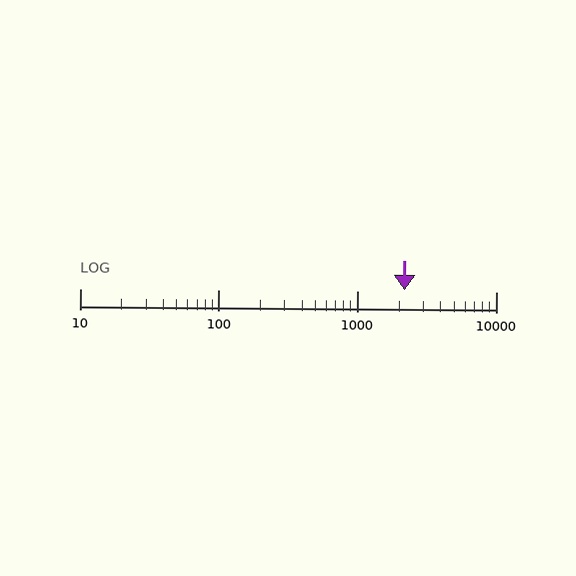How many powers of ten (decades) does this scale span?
The scale spans 3 decades, from 10 to 10000.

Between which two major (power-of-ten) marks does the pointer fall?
The pointer is between 1000 and 10000.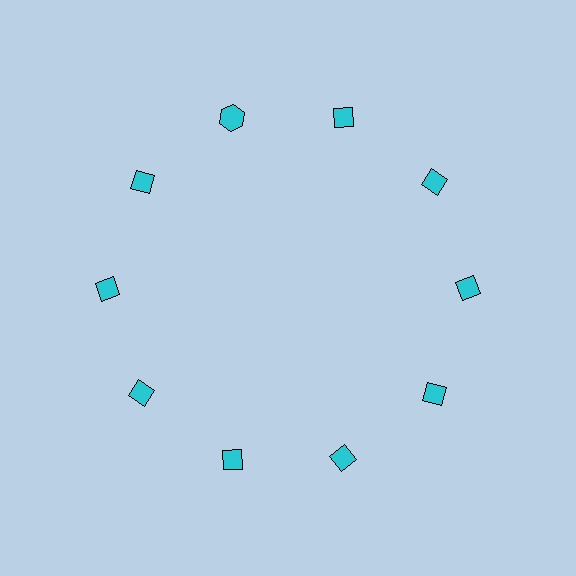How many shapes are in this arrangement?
There are 10 shapes arranged in a ring pattern.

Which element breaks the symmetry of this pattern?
The cyan hexagon at roughly the 11 o'clock position breaks the symmetry. All other shapes are cyan diamonds.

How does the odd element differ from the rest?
It has a different shape: hexagon instead of diamond.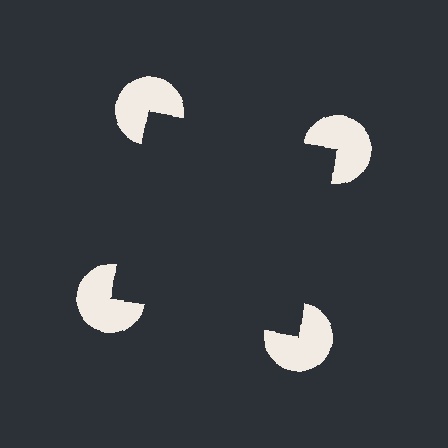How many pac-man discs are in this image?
There are 4 — one at each vertex of the illusory square.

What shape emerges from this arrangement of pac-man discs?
An illusory square — its edges are inferred from the aligned wedge cuts in the pac-man discs, not physically drawn.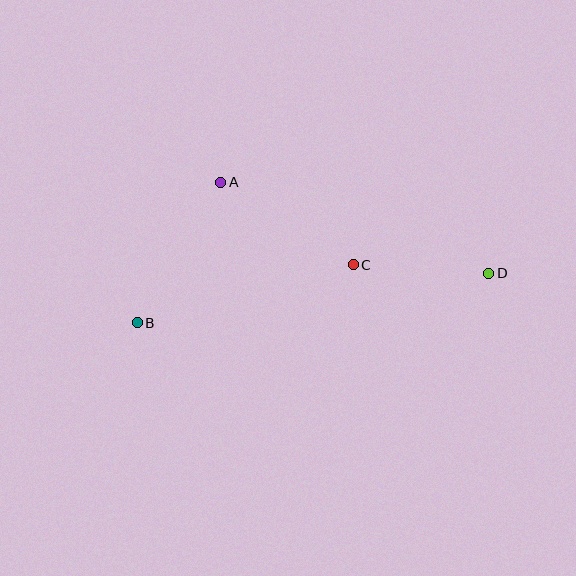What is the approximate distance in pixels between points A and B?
The distance between A and B is approximately 163 pixels.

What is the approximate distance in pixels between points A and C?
The distance between A and C is approximately 156 pixels.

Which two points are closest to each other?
Points C and D are closest to each other.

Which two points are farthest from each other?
Points B and D are farthest from each other.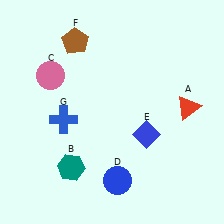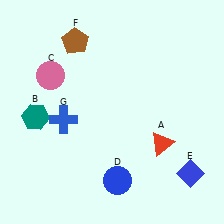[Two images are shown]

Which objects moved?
The objects that moved are: the red triangle (A), the teal hexagon (B), the blue diamond (E).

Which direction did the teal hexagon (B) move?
The teal hexagon (B) moved up.